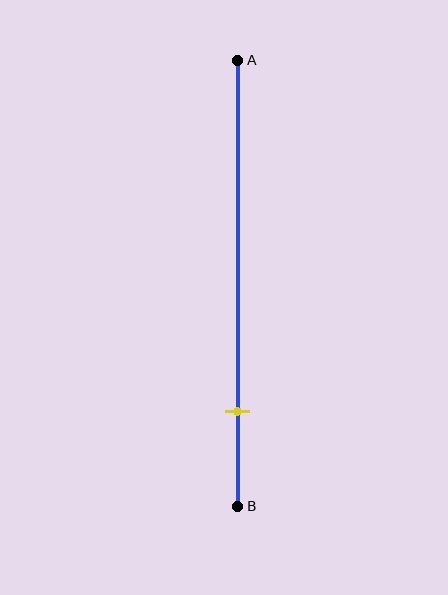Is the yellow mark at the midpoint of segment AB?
No, the mark is at about 80% from A, not at the 50% midpoint.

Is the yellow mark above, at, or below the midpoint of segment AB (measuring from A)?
The yellow mark is below the midpoint of segment AB.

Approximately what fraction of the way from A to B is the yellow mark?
The yellow mark is approximately 80% of the way from A to B.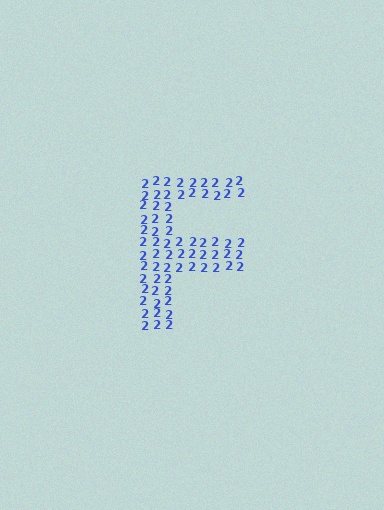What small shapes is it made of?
It is made of small digit 2's.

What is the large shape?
The large shape is the letter F.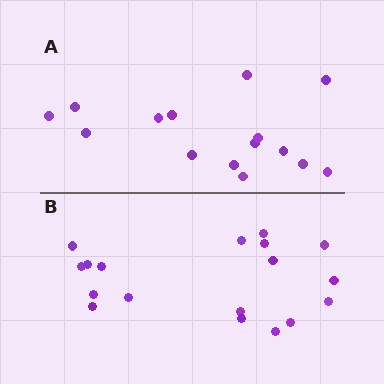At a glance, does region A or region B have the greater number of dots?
Region B (the bottom region) has more dots.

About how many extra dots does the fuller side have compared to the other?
Region B has just a few more — roughly 2 or 3 more dots than region A.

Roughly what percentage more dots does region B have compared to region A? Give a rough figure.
About 20% more.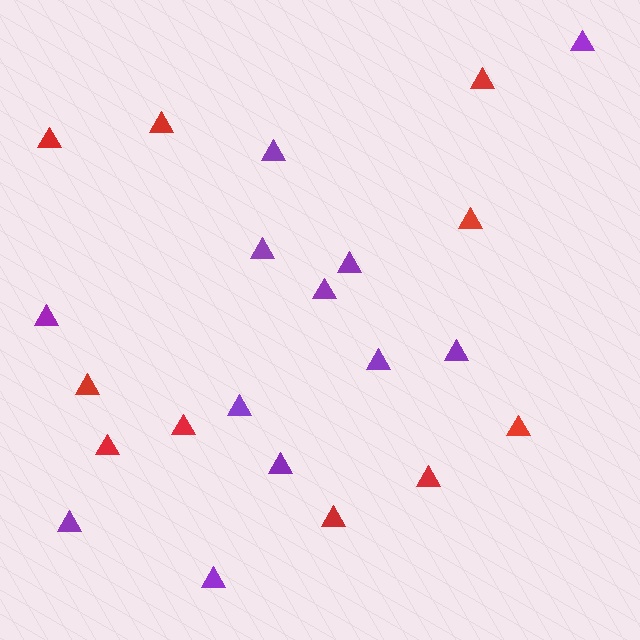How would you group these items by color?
There are 2 groups: one group of purple triangles (12) and one group of red triangles (10).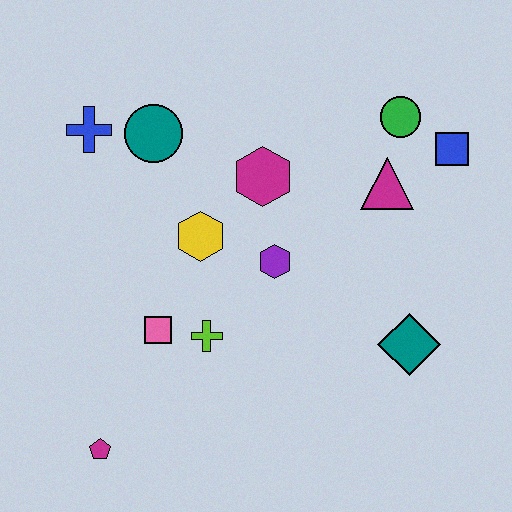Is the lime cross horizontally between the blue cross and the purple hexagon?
Yes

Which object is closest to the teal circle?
The blue cross is closest to the teal circle.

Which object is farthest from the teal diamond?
The blue cross is farthest from the teal diamond.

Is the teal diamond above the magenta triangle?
No